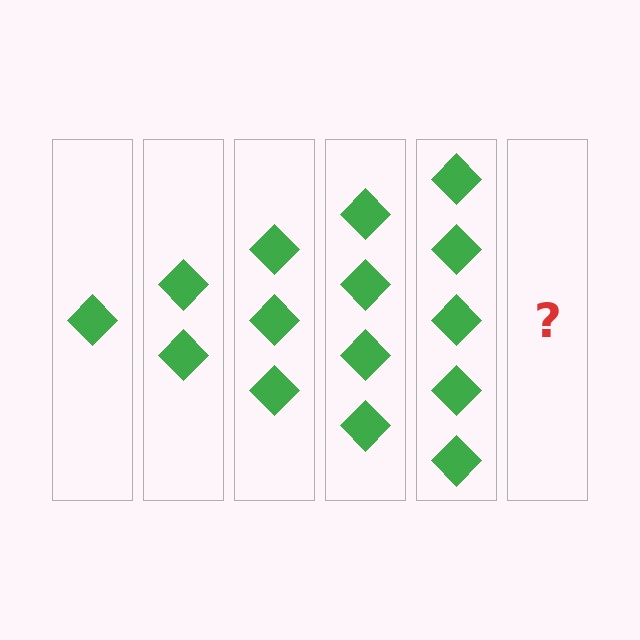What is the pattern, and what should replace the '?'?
The pattern is that each step adds one more diamond. The '?' should be 6 diamonds.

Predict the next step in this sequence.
The next step is 6 diamonds.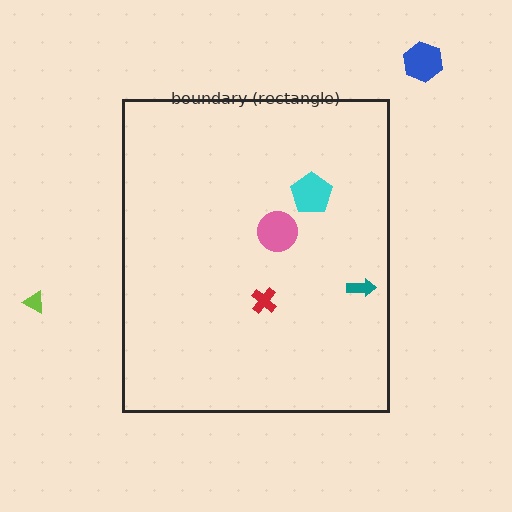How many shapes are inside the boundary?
4 inside, 2 outside.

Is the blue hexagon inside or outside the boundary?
Outside.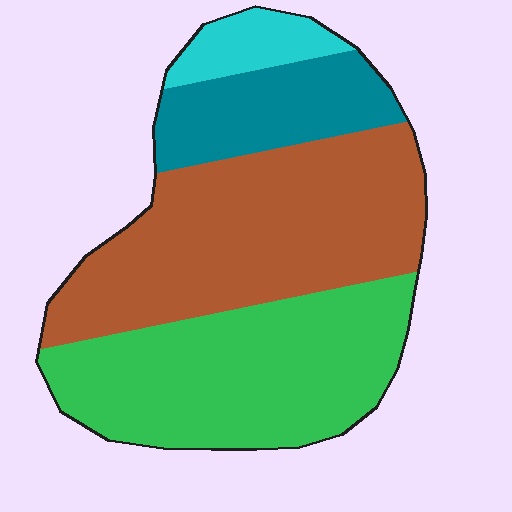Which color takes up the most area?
Brown, at roughly 40%.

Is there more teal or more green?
Green.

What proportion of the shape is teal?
Teal takes up about one sixth (1/6) of the shape.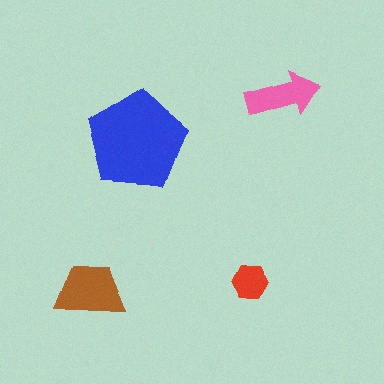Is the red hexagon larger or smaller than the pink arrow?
Smaller.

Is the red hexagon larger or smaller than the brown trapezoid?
Smaller.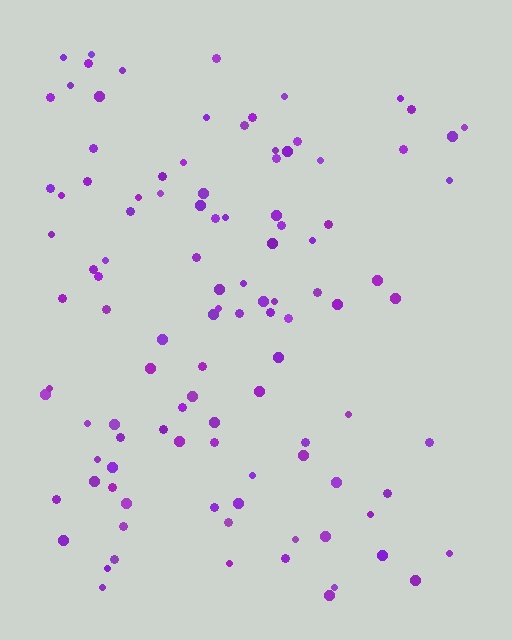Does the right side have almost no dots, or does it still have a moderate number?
Still a moderate number, just noticeably fewer than the left.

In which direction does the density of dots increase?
From right to left, with the left side densest.